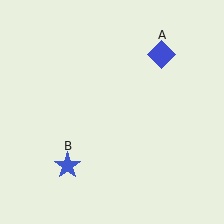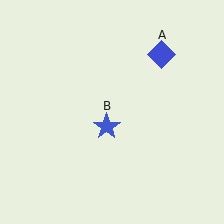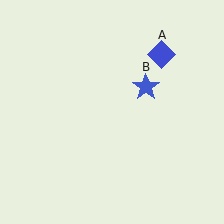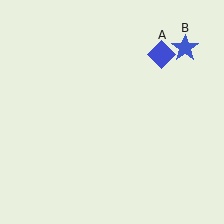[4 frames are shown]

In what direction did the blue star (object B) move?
The blue star (object B) moved up and to the right.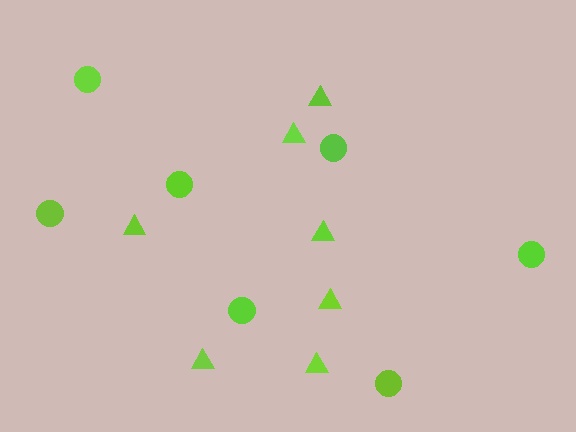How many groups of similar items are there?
There are 2 groups: one group of circles (7) and one group of triangles (7).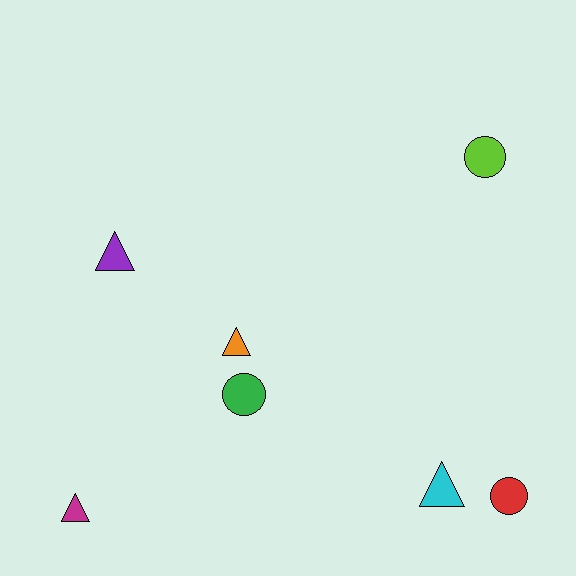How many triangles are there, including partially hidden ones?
There are 4 triangles.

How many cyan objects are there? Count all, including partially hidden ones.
There is 1 cyan object.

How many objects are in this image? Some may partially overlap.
There are 7 objects.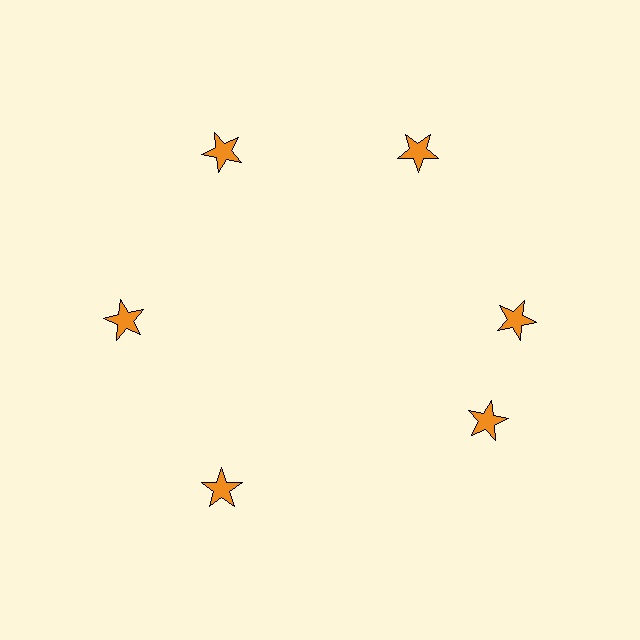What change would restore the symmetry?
The symmetry would be restored by rotating it back into even spacing with its neighbors so that all 6 stars sit at equal angles and equal distance from the center.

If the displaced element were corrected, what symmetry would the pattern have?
It would have 6-fold rotational symmetry — the pattern would map onto itself every 60 degrees.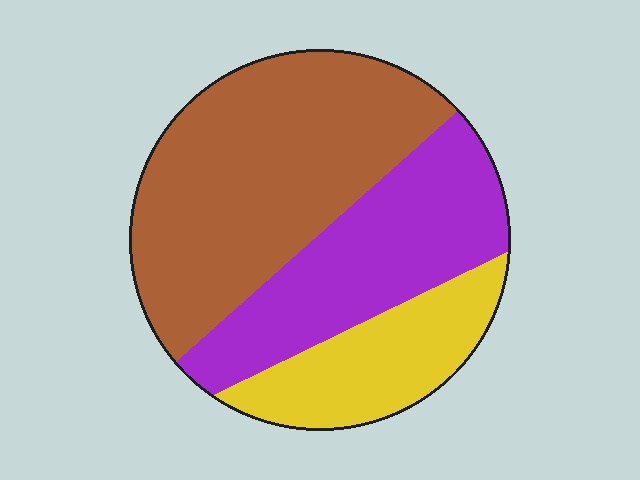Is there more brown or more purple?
Brown.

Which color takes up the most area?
Brown, at roughly 50%.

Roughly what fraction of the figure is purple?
Purple covers about 30% of the figure.